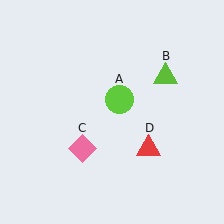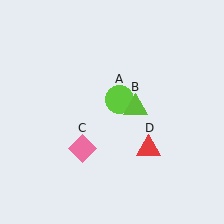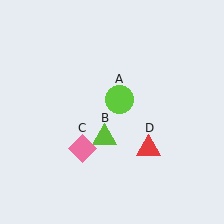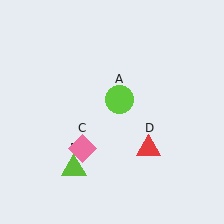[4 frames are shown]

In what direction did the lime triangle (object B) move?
The lime triangle (object B) moved down and to the left.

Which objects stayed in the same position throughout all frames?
Lime circle (object A) and pink diamond (object C) and red triangle (object D) remained stationary.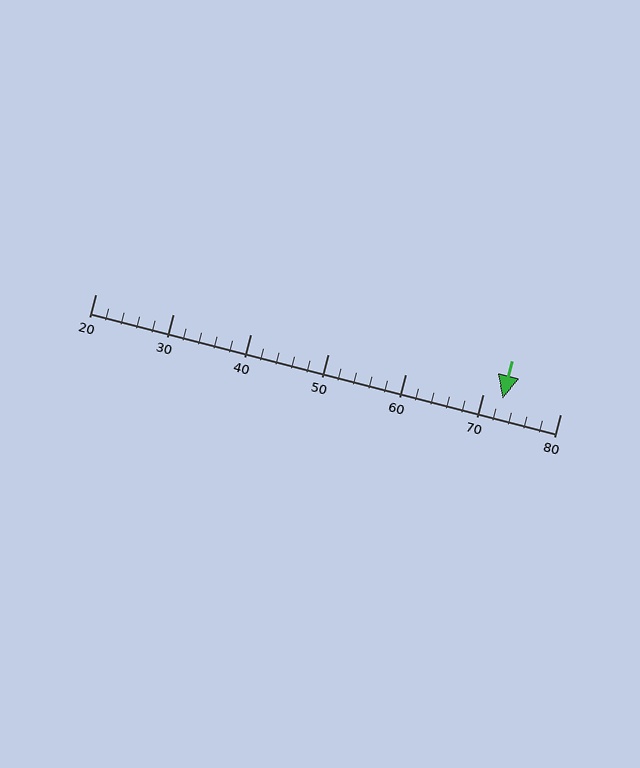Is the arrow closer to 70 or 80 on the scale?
The arrow is closer to 70.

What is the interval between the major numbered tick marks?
The major tick marks are spaced 10 units apart.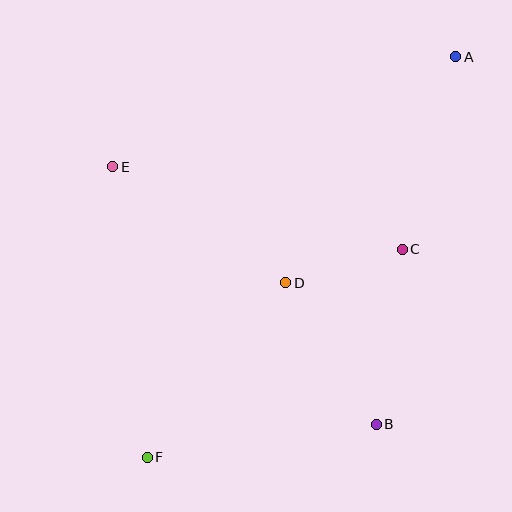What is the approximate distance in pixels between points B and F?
The distance between B and F is approximately 231 pixels.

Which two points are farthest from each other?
Points A and F are farthest from each other.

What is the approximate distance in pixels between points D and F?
The distance between D and F is approximately 223 pixels.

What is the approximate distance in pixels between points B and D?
The distance between B and D is approximately 168 pixels.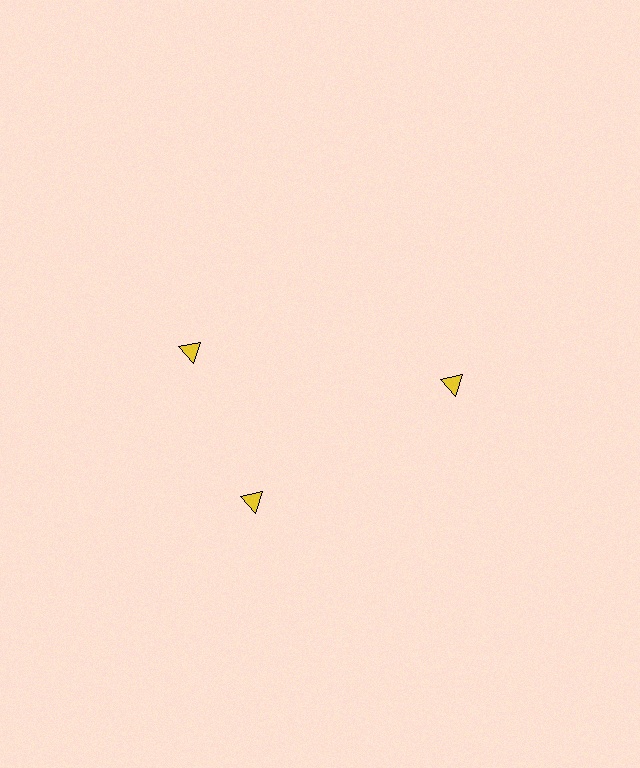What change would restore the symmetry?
The symmetry would be restored by rotating it back into even spacing with its neighbors so that all 3 triangles sit at equal angles and equal distance from the center.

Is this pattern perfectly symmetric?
No. The 3 yellow triangles are arranged in a ring, but one element near the 11 o'clock position is rotated out of alignment along the ring, breaking the 3-fold rotational symmetry.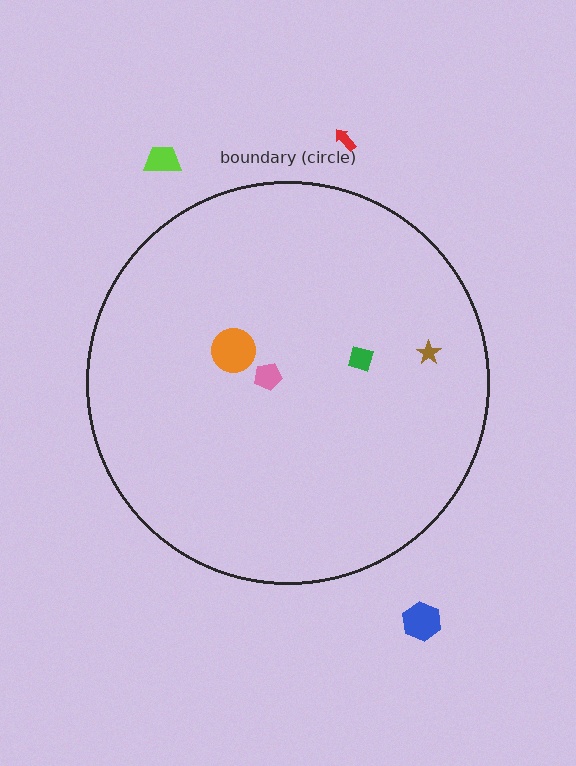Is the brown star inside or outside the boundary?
Inside.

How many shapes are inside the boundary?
4 inside, 3 outside.